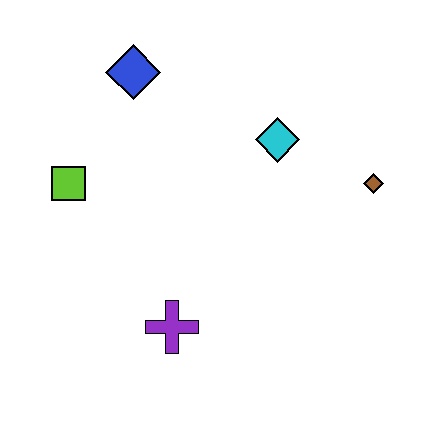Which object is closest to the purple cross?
The lime square is closest to the purple cross.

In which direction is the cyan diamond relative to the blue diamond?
The cyan diamond is to the right of the blue diamond.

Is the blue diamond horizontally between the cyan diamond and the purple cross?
No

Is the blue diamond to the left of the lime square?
No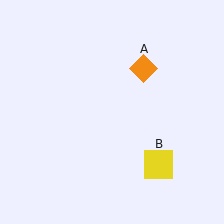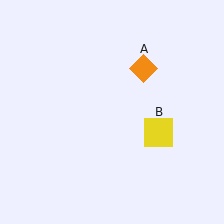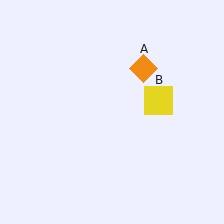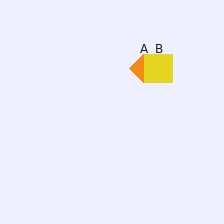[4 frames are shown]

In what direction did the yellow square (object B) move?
The yellow square (object B) moved up.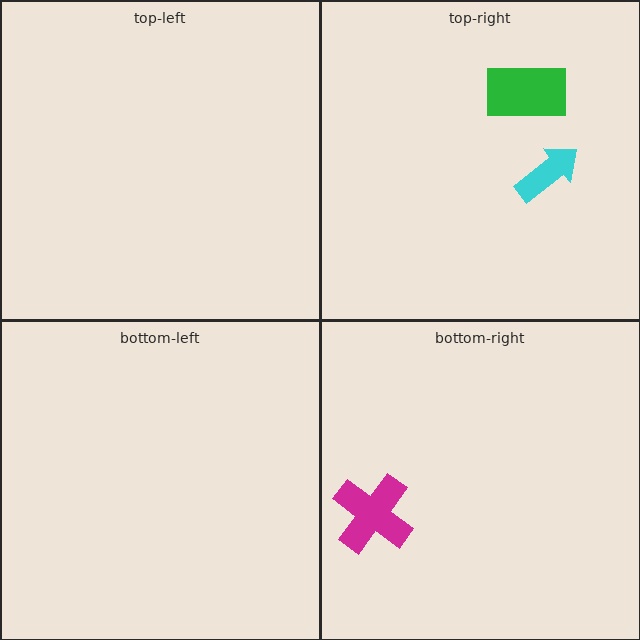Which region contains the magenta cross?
The bottom-right region.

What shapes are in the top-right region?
The cyan arrow, the green rectangle.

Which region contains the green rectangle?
The top-right region.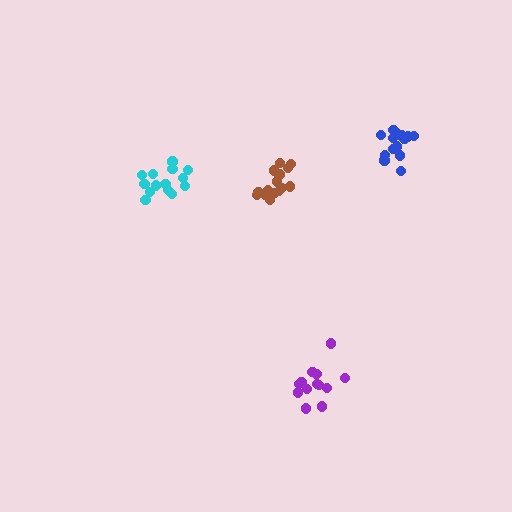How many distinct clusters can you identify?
There are 4 distinct clusters.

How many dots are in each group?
Group 1: 14 dots, Group 2: 13 dots, Group 3: 14 dots, Group 4: 16 dots (57 total).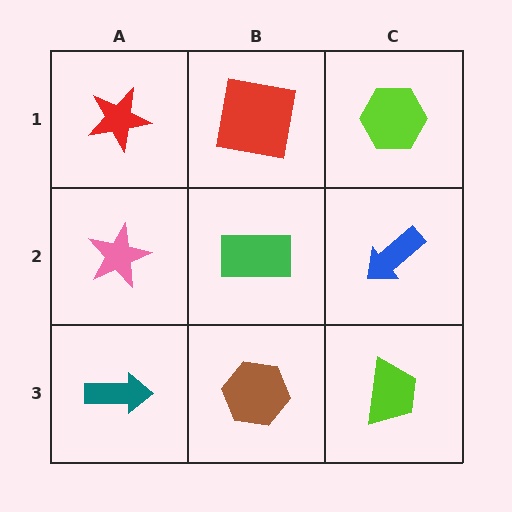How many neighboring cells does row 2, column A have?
3.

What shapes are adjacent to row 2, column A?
A red star (row 1, column A), a teal arrow (row 3, column A), a green rectangle (row 2, column B).